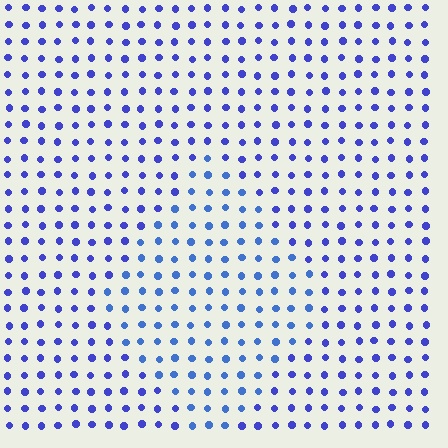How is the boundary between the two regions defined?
The boundary is defined purely by a slight shift in hue (about 20 degrees). Spacing, size, and orientation are identical on both sides.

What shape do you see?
I see a diamond.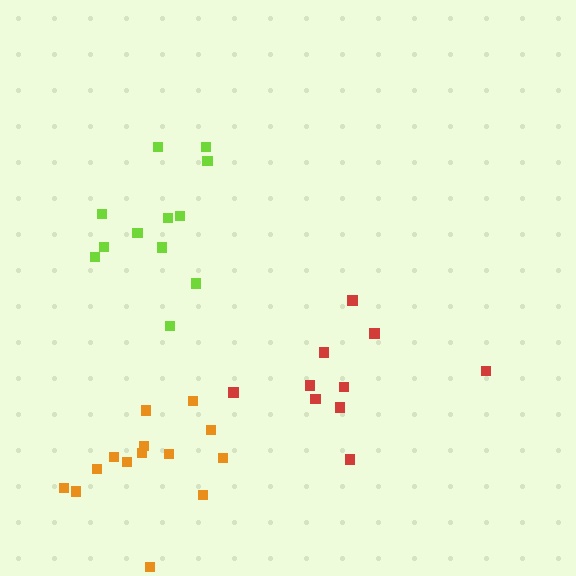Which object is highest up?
The lime cluster is topmost.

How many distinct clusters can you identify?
There are 3 distinct clusters.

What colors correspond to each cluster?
The clusters are colored: lime, red, orange.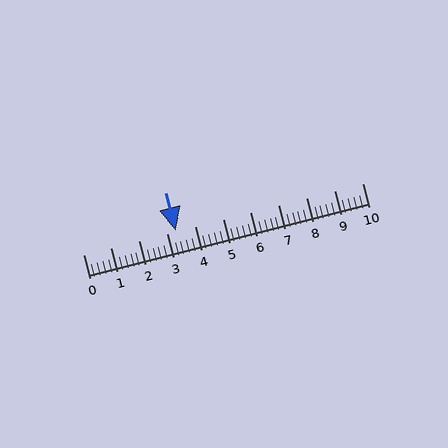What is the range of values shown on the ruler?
The ruler shows values from 0 to 10.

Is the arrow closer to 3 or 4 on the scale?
The arrow is closer to 3.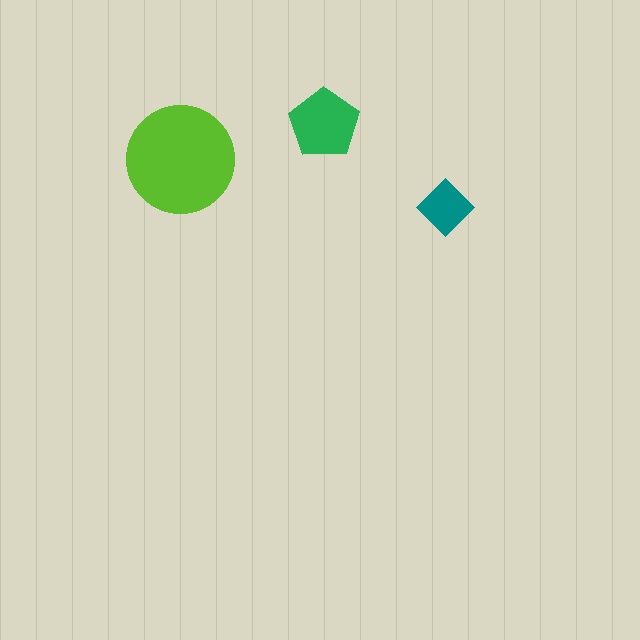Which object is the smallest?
The teal diamond.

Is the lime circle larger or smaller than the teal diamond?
Larger.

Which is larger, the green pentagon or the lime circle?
The lime circle.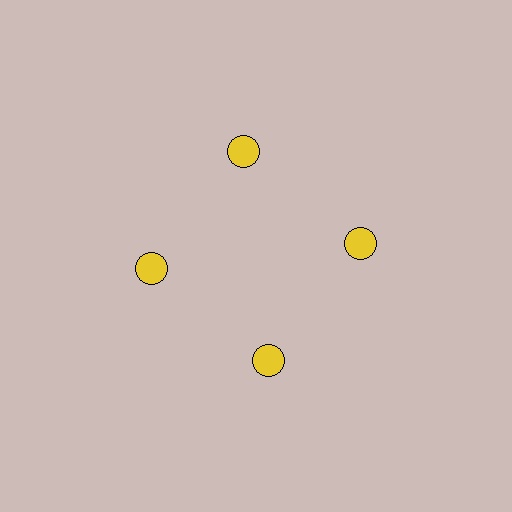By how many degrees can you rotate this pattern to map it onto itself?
The pattern maps onto itself every 90 degrees of rotation.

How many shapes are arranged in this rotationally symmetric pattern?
There are 4 shapes, arranged in 4 groups of 1.